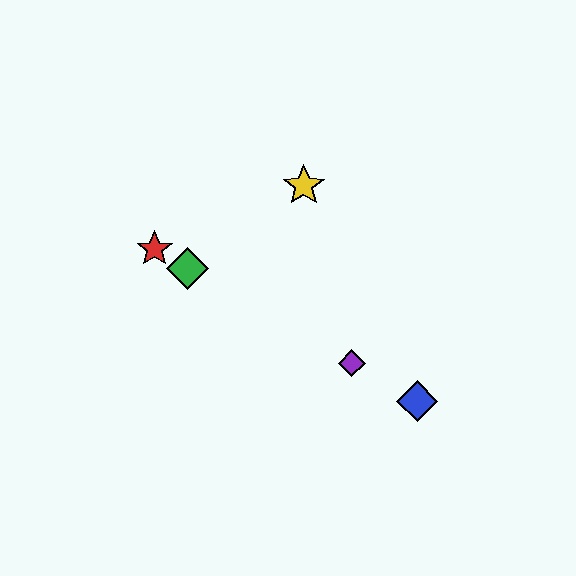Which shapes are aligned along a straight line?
The red star, the blue diamond, the green diamond, the purple diamond are aligned along a straight line.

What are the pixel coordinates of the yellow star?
The yellow star is at (304, 186).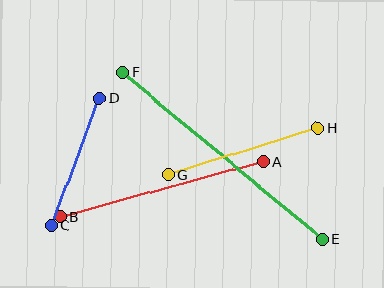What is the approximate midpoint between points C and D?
The midpoint is at approximately (75, 162) pixels.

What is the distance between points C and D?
The distance is approximately 136 pixels.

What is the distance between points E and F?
The distance is approximately 259 pixels.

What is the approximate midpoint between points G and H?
The midpoint is at approximately (243, 151) pixels.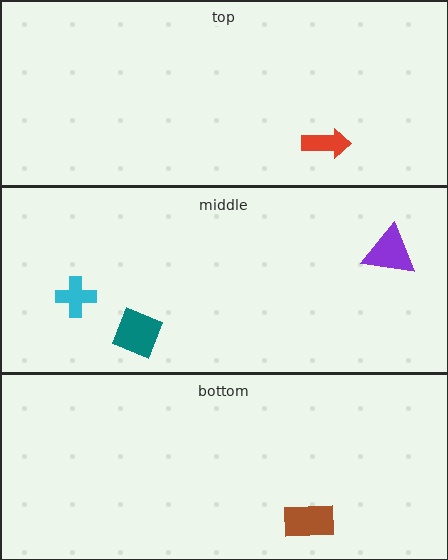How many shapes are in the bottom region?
1.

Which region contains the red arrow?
The top region.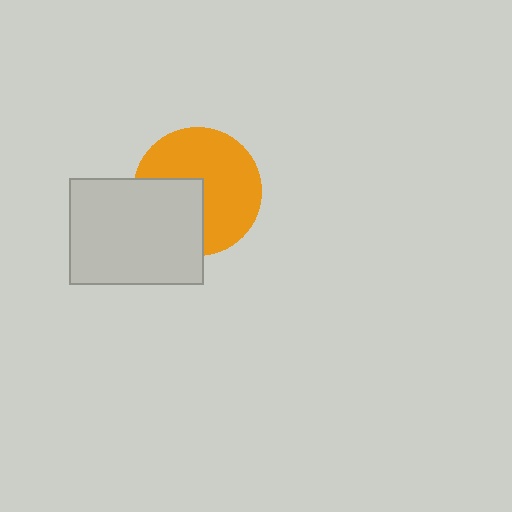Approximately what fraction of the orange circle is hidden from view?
Roughly 35% of the orange circle is hidden behind the light gray rectangle.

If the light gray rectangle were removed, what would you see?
You would see the complete orange circle.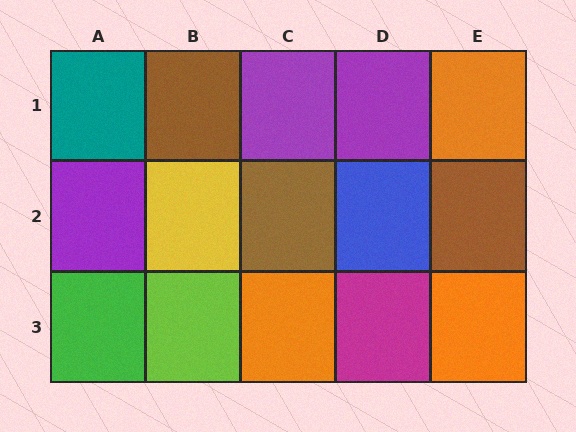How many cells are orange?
3 cells are orange.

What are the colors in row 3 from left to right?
Green, lime, orange, magenta, orange.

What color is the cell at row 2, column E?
Brown.